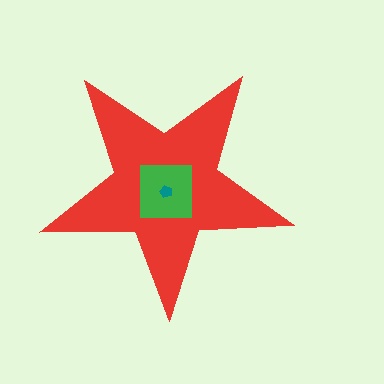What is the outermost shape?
The red star.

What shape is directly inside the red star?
The green square.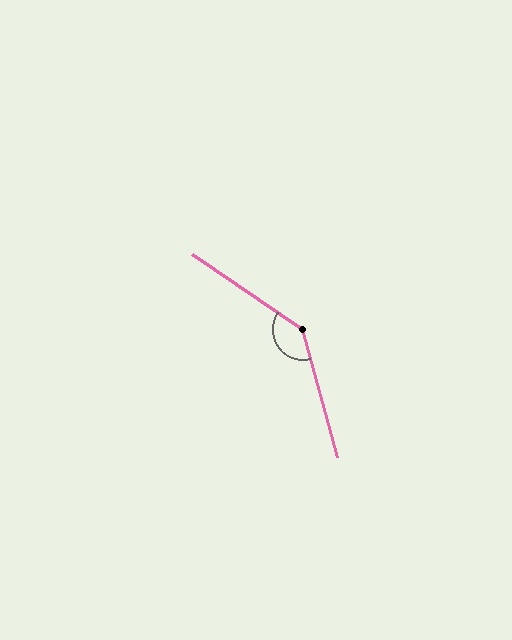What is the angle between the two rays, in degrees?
Approximately 140 degrees.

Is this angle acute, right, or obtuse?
It is obtuse.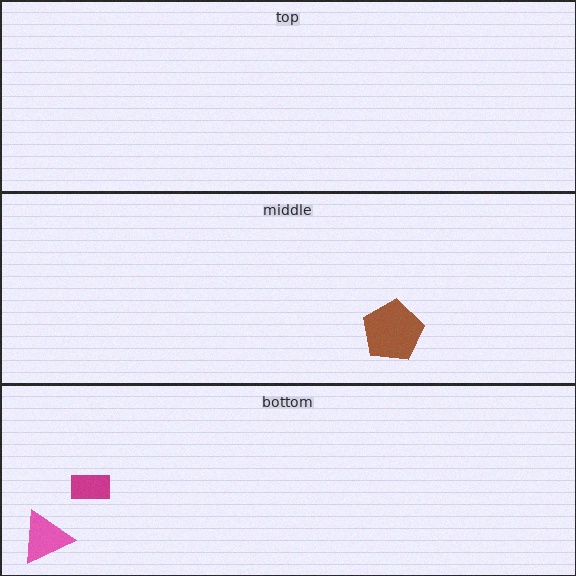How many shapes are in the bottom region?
2.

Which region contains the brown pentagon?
The middle region.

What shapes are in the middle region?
The brown pentagon.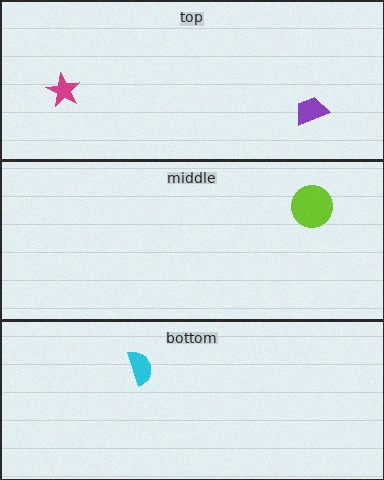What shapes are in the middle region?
The lime circle.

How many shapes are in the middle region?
1.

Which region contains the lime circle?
The middle region.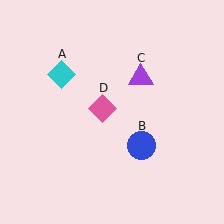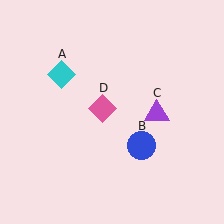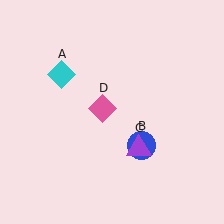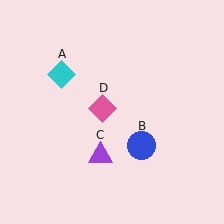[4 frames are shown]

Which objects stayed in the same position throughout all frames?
Cyan diamond (object A) and blue circle (object B) and pink diamond (object D) remained stationary.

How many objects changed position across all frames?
1 object changed position: purple triangle (object C).